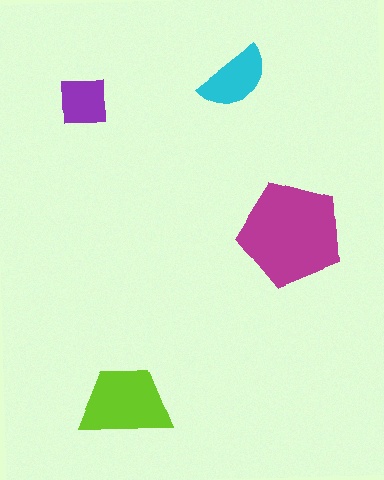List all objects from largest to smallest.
The magenta pentagon, the lime trapezoid, the cyan semicircle, the purple square.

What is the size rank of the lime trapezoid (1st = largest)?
2nd.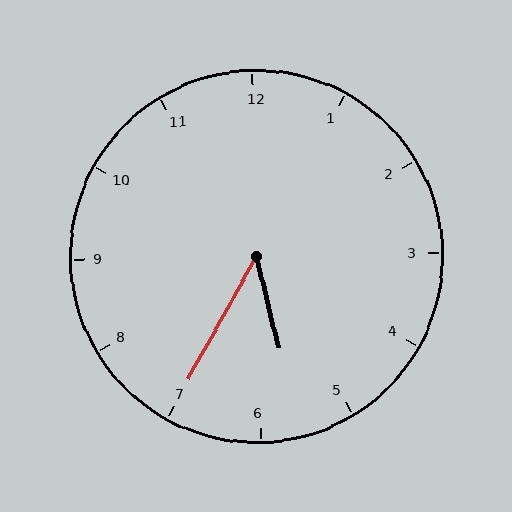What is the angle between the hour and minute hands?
Approximately 42 degrees.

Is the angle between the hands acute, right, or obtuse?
It is acute.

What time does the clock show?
5:35.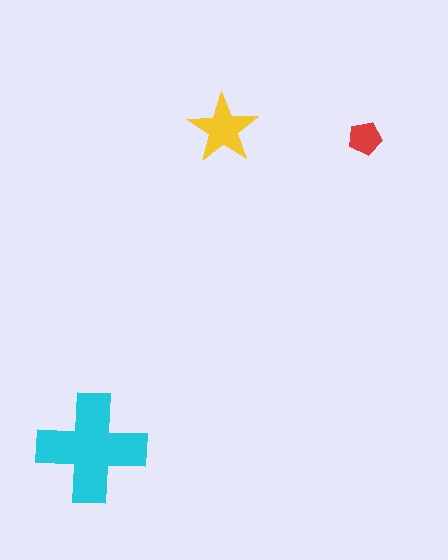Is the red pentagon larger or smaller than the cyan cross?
Smaller.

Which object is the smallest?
The red pentagon.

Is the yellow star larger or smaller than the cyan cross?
Smaller.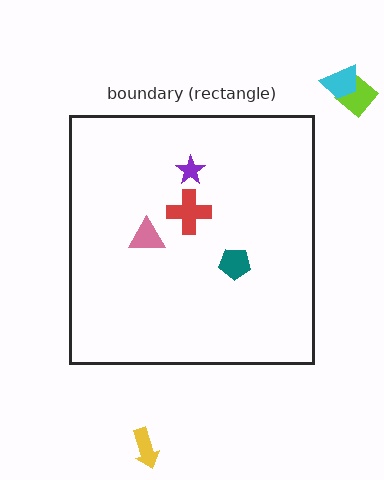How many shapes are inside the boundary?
4 inside, 3 outside.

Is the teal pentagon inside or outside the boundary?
Inside.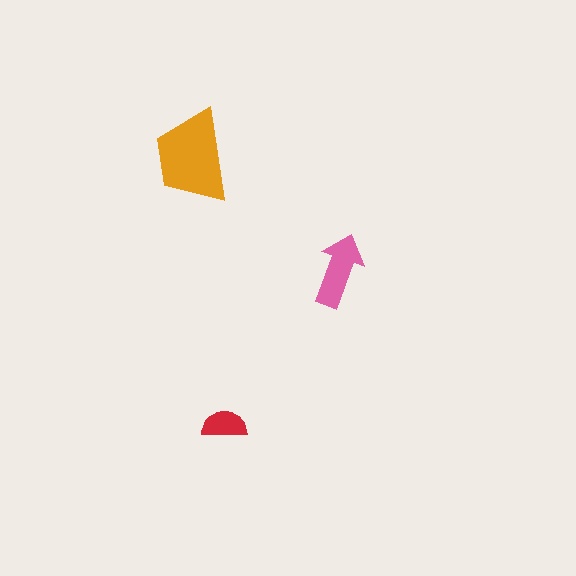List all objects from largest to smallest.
The orange trapezoid, the pink arrow, the red semicircle.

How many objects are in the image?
There are 3 objects in the image.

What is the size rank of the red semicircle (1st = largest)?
3rd.